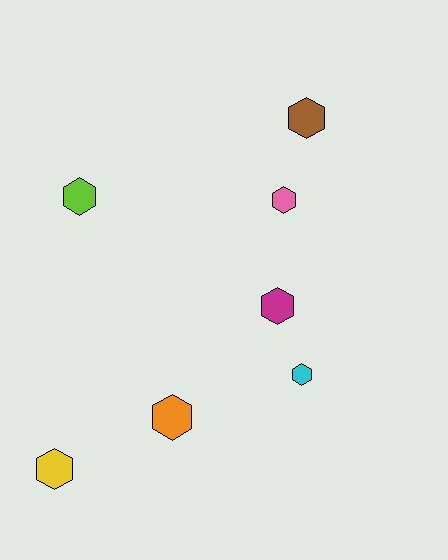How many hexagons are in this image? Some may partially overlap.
There are 7 hexagons.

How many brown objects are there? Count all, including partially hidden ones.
There is 1 brown object.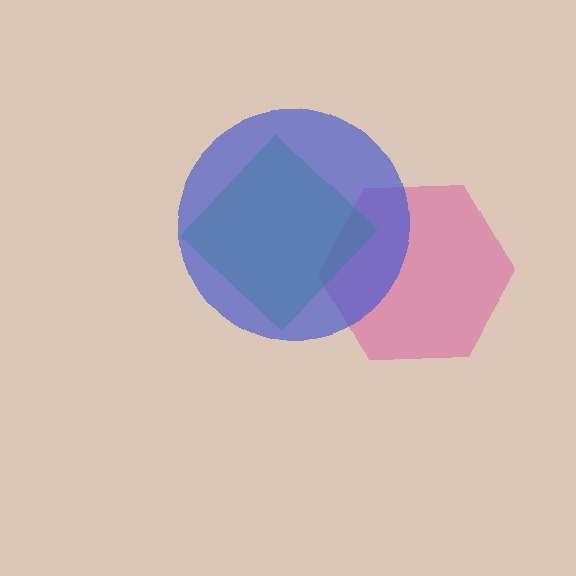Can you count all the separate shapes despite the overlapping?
Yes, there are 3 separate shapes.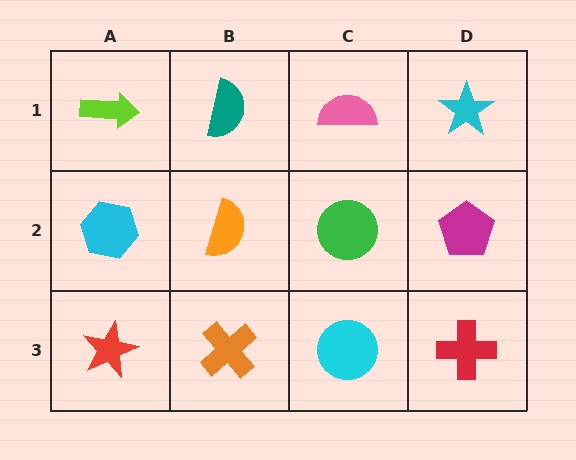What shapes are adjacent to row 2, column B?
A teal semicircle (row 1, column B), an orange cross (row 3, column B), a cyan hexagon (row 2, column A), a green circle (row 2, column C).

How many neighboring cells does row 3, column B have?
3.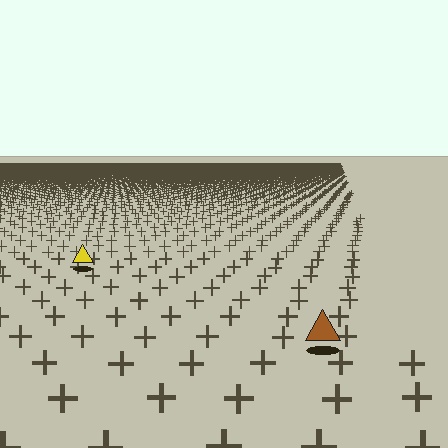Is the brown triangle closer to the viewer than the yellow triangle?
Yes. The brown triangle is closer — you can tell from the texture gradient: the ground texture is coarser near it.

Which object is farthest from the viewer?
The yellow triangle is farthest from the viewer. It appears smaller and the ground texture around it is denser.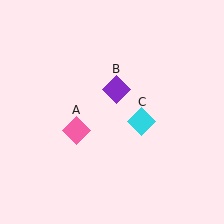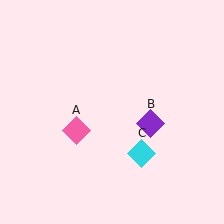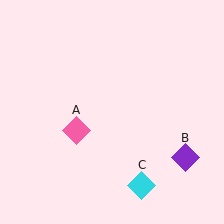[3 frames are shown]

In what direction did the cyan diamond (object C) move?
The cyan diamond (object C) moved down.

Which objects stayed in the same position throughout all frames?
Pink diamond (object A) remained stationary.